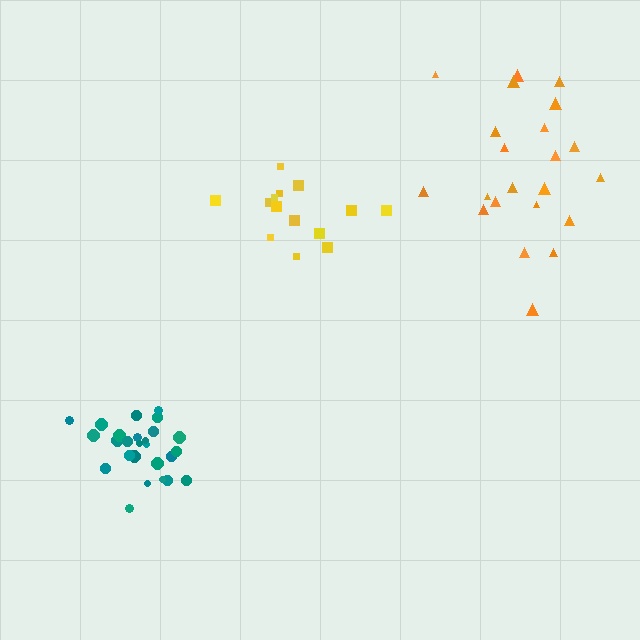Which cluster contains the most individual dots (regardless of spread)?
Teal (26).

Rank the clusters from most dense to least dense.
teal, yellow, orange.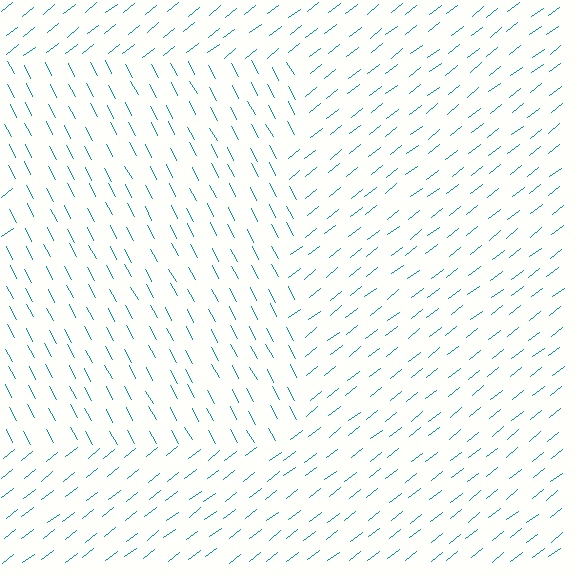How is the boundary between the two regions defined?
The boundary is defined purely by a change in line orientation (approximately 80 degrees difference). All lines are the same color and thickness.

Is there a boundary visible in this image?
Yes, there is a texture boundary formed by a change in line orientation.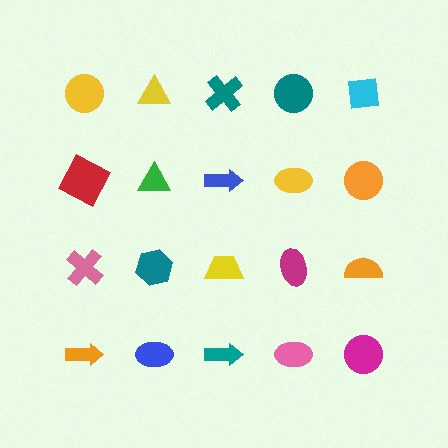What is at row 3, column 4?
A magenta ellipse.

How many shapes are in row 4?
5 shapes.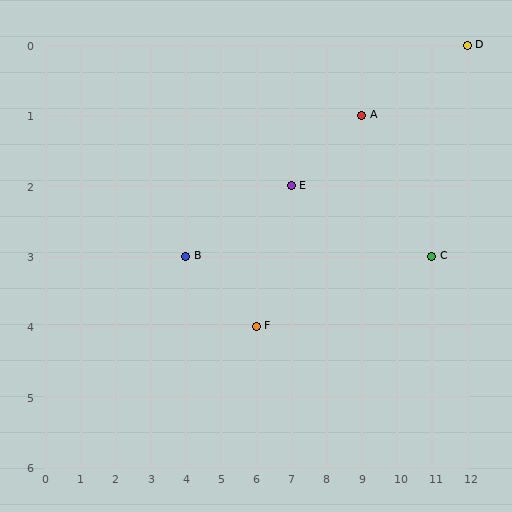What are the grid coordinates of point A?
Point A is at grid coordinates (9, 1).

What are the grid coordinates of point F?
Point F is at grid coordinates (6, 4).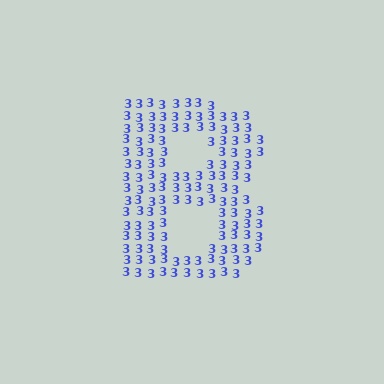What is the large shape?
The large shape is the letter B.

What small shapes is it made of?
It is made of small digit 3's.